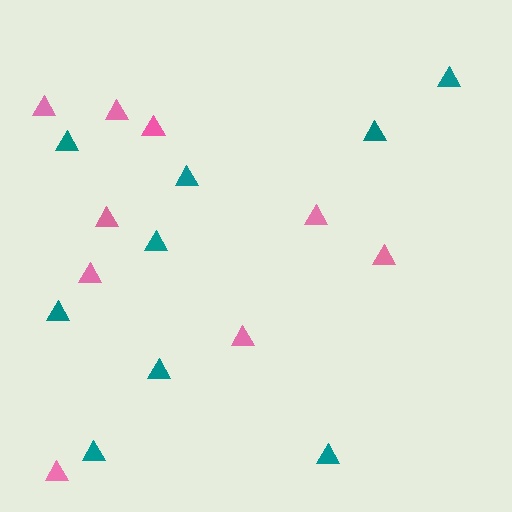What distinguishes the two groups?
There are 2 groups: one group of pink triangles (9) and one group of teal triangles (9).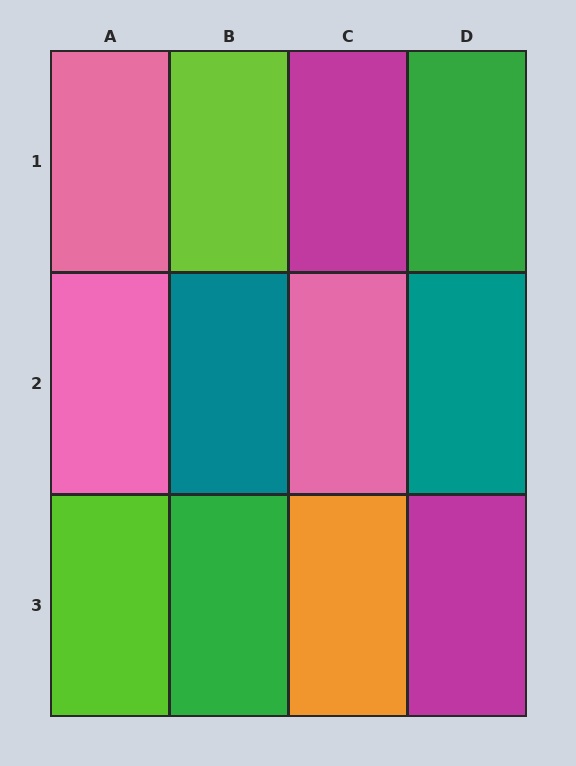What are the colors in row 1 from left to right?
Pink, lime, magenta, green.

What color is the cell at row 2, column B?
Teal.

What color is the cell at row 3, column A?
Lime.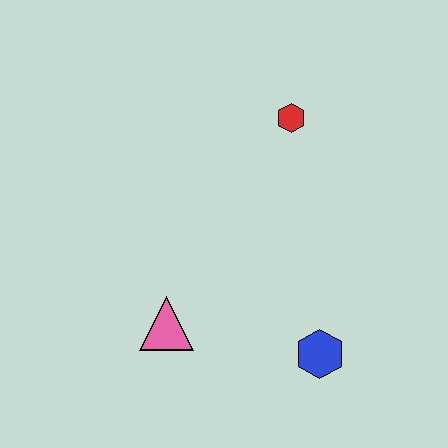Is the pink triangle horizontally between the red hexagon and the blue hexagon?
No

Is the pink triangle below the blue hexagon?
No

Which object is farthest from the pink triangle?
The red hexagon is farthest from the pink triangle.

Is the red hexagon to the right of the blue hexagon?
No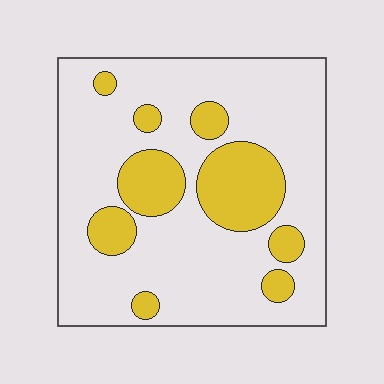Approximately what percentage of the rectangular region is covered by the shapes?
Approximately 25%.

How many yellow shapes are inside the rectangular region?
9.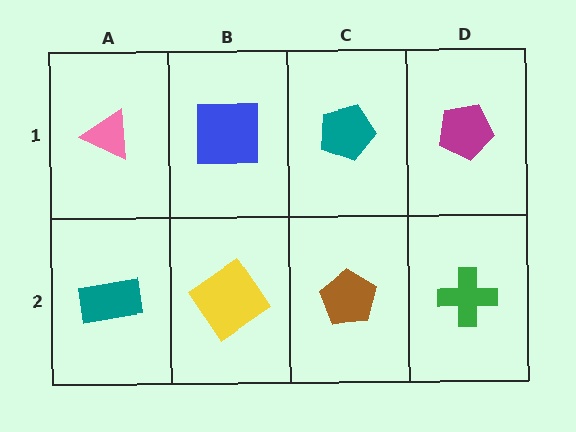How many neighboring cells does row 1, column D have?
2.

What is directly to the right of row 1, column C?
A magenta pentagon.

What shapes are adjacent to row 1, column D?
A green cross (row 2, column D), a teal pentagon (row 1, column C).